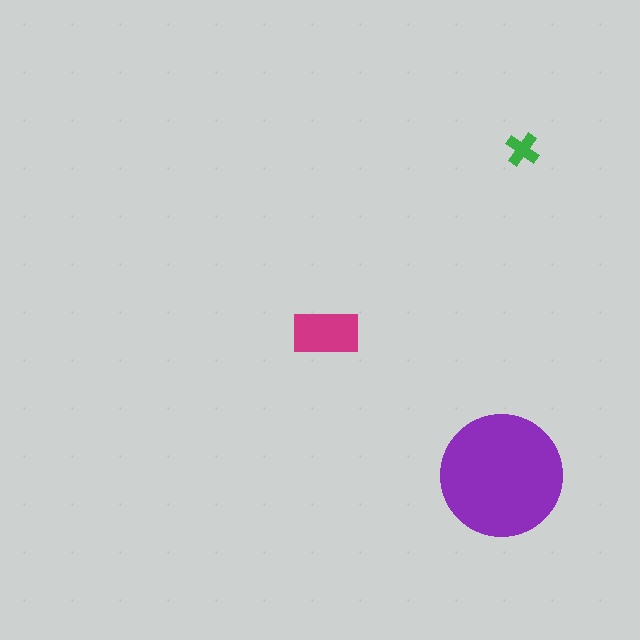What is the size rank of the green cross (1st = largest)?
3rd.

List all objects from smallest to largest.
The green cross, the magenta rectangle, the purple circle.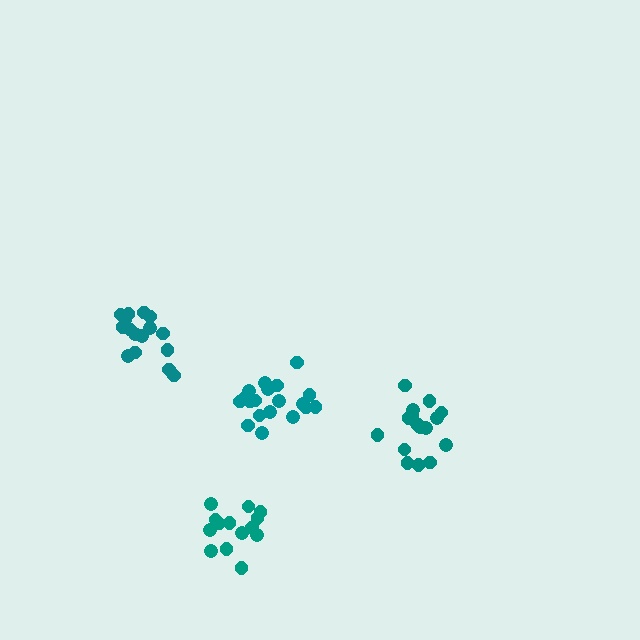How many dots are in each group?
Group 1: 16 dots, Group 2: 19 dots, Group 3: 16 dots, Group 4: 14 dots (65 total).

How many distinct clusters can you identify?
There are 4 distinct clusters.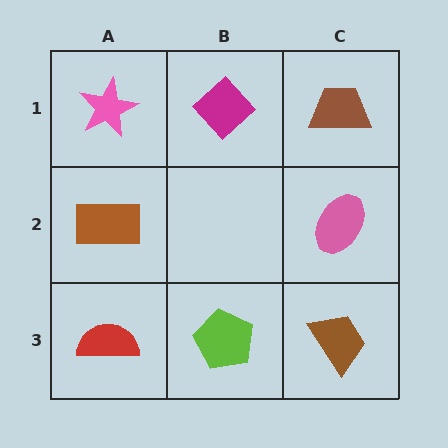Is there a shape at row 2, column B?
No, that cell is empty.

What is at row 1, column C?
A brown trapezoid.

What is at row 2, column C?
A pink ellipse.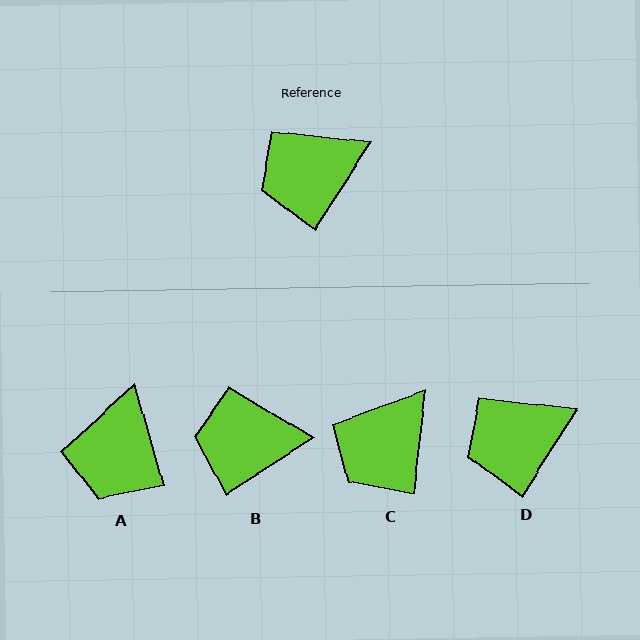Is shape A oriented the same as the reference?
No, it is off by about 49 degrees.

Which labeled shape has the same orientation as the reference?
D.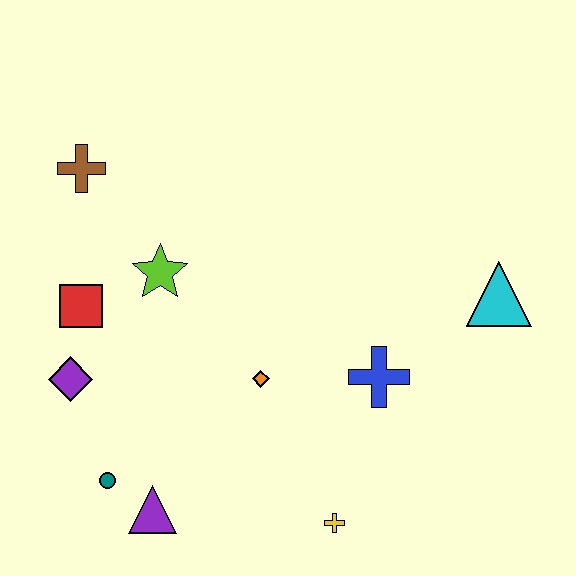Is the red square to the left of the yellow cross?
Yes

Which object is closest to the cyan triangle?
The blue cross is closest to the cyan triangle.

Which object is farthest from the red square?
The cyan triangle is farthest from the red square.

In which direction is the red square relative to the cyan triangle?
The red square is to the left of the cyan triangle.